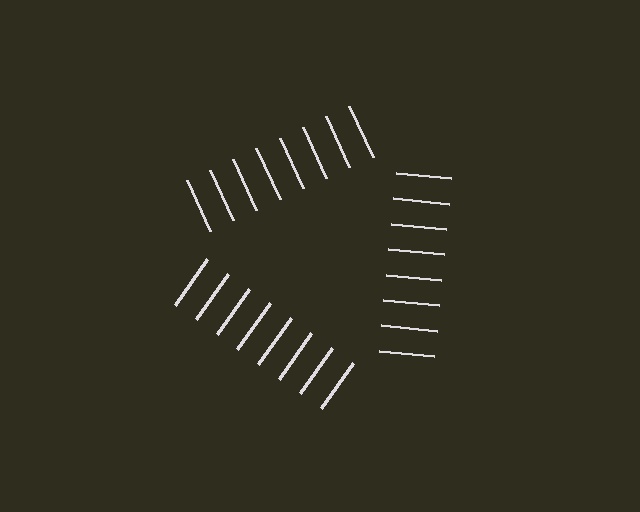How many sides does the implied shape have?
3 sides — the line-ends trace a triangle.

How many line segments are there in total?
24 — 8 along each of the 3 edges.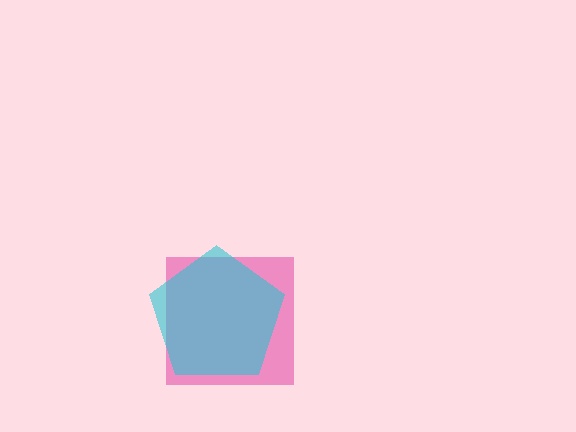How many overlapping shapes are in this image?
There are 2 overlapping shapes in the image.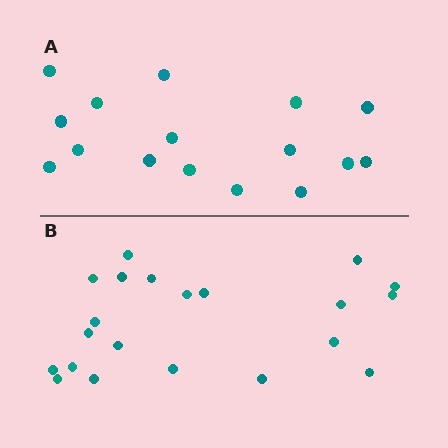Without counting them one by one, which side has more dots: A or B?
Region B (the bottom region) has more dots.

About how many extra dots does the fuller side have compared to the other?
Region B has about 5 more dots than region A.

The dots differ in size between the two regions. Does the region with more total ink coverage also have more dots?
No. Region A has more total ink coverage because its dots are larger, but region B actually contains more individual dots. Total area can be misleading — the number of items is what matters here.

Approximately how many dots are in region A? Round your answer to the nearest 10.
About 20 dots. (The exact count is 16, which rounds to 20.)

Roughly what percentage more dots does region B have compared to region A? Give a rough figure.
About 30% more.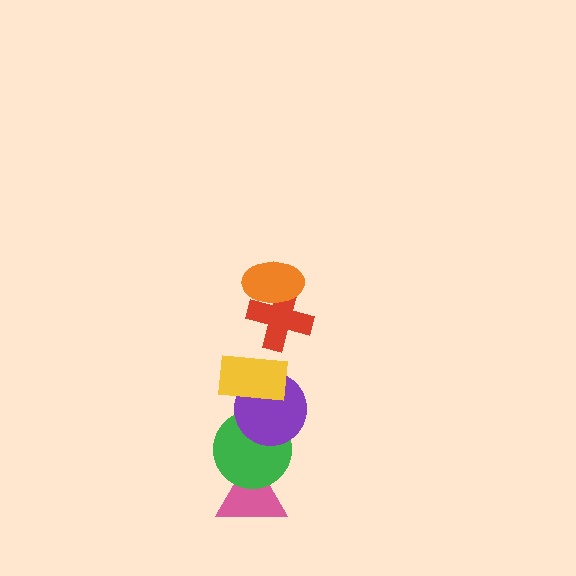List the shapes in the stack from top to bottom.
From top to bottom: the orange ellipse, the red cross, the yellow rectangle, the purple circle, the green circle, the pink triangle.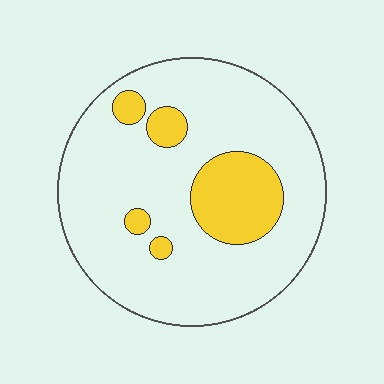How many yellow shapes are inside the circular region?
5.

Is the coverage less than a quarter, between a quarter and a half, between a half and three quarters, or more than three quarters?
Less than a quarter.